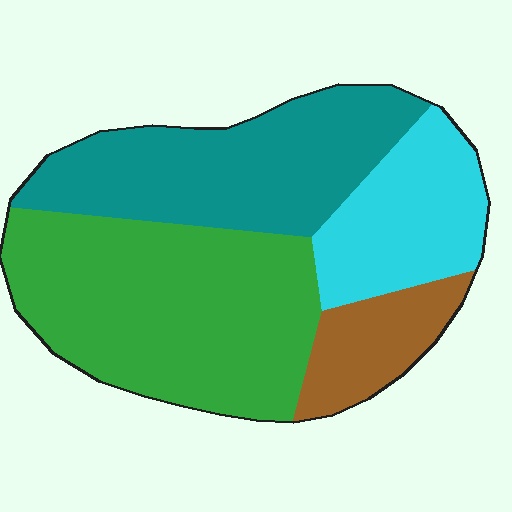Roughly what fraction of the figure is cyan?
Cyan covers roughly 20% of the figure.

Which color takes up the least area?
Brown, at roughly 10%.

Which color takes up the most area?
Green, at roughly 40%.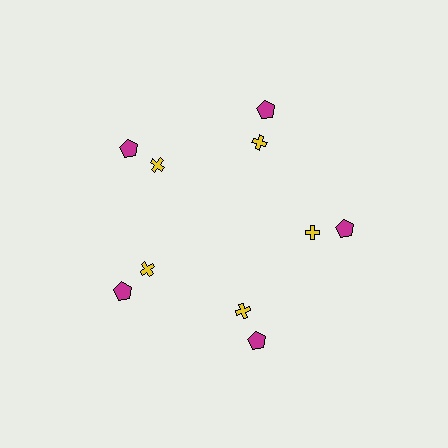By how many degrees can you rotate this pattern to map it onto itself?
The pattern maps onto itself every 72 degrees of rotation.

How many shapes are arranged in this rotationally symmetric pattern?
There are 10 shapes, arranged in 5 groups of 2.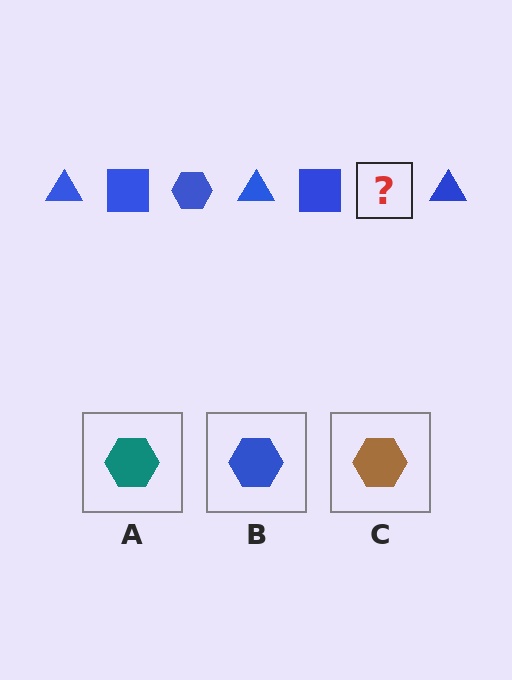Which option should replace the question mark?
Option B.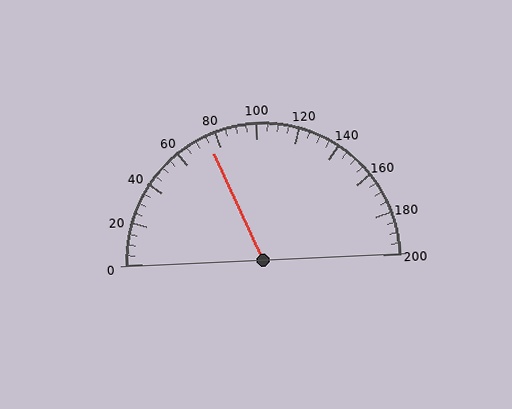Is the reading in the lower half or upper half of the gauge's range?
The reading is in the lower half of the range (0 to 200).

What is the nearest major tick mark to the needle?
The nearest major tick mark is 80.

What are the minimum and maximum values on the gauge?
The gauge ranges from 0 to 200.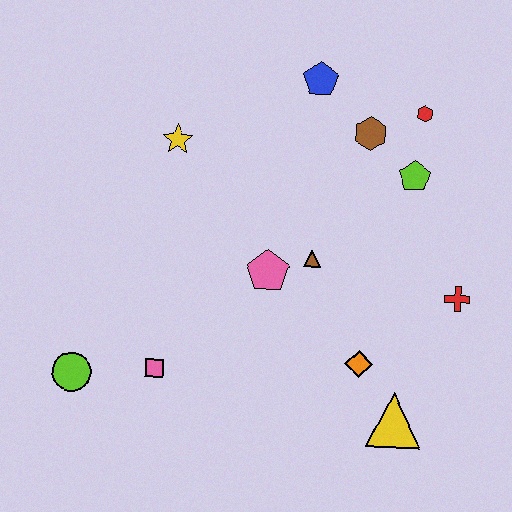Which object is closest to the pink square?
The lime circle is closest to the pink square.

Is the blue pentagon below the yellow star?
No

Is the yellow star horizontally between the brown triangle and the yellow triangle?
No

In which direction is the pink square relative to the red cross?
The pink square is to the left of the red cross.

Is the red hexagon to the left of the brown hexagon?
No